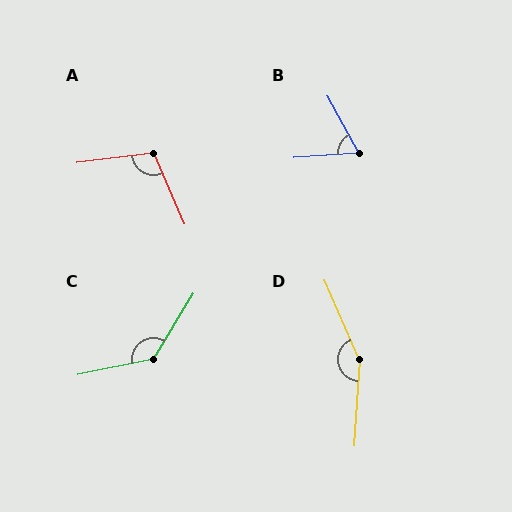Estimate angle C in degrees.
Approximately 133 degrees.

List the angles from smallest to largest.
B (65°), A (106°), C (133°), D (153°).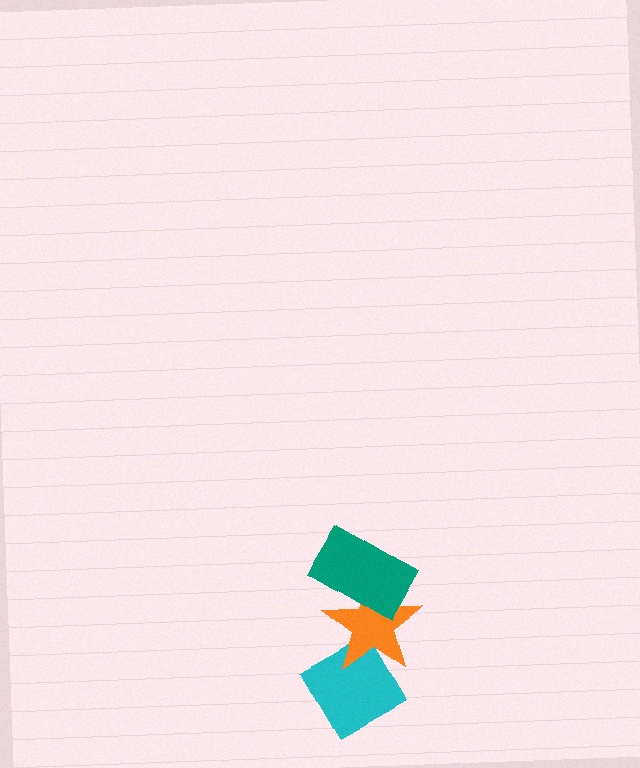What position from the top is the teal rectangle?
The teal rectangle is 1st from the top.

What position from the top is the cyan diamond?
The cyan diamond is 3rd from the top.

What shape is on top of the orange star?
The teal rectangle is on top of the orange star.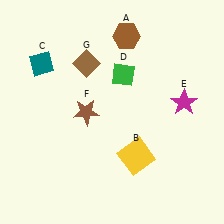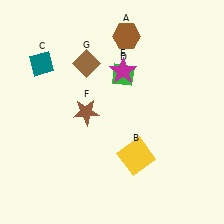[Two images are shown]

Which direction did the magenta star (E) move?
The magenta star (E) moved left.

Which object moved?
The magenta star (E) moved left.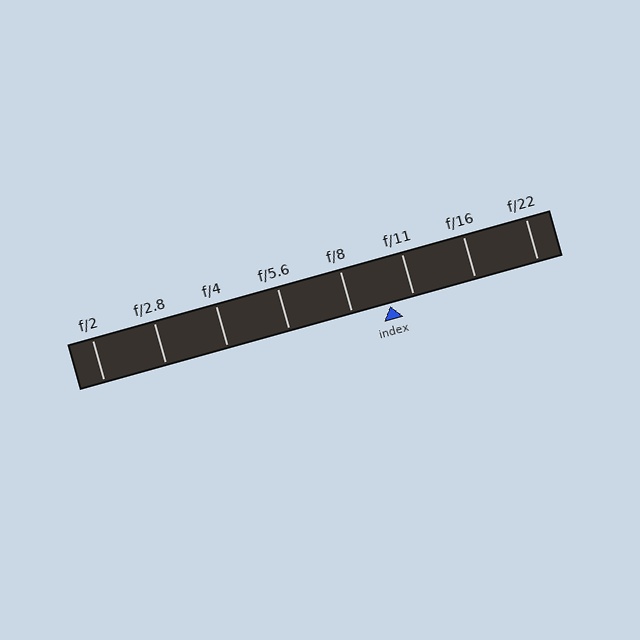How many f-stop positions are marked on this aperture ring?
There are 8 f-stop positions marked.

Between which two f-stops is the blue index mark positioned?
The index mark is between f/8 and f/11.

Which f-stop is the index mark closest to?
The index mark is closest to f/11.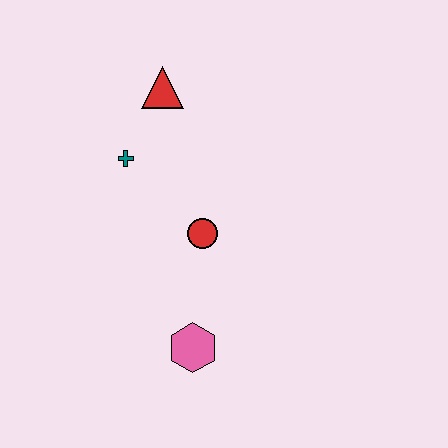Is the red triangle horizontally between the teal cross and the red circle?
Yes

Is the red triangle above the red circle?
Yes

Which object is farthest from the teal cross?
The pink hexagon is farthest from the teal cross.